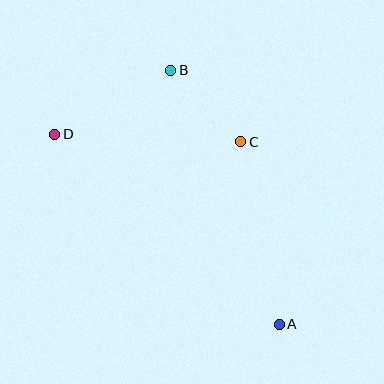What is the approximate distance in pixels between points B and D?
The distance between B and D is approximately 132 pixels.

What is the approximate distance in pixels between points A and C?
The distance between A and C is approximately 187 pixels.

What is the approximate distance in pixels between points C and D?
The distance between C and D is approximately 186 pixels.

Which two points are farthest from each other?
Points A and D are farthest from each other.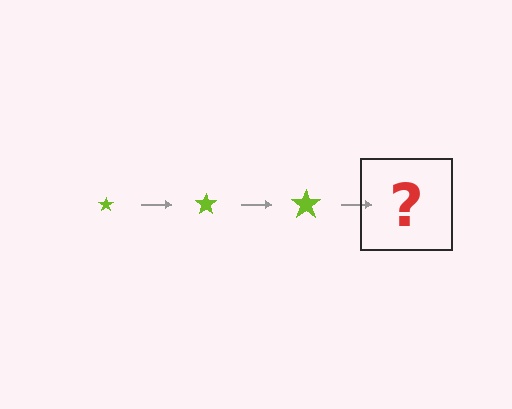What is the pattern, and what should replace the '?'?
The pattern is that the star gets progressively larger each step. The '?' should be a lime star, larger than the previous one.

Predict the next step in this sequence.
The next step is a lime star, larger than the previous one.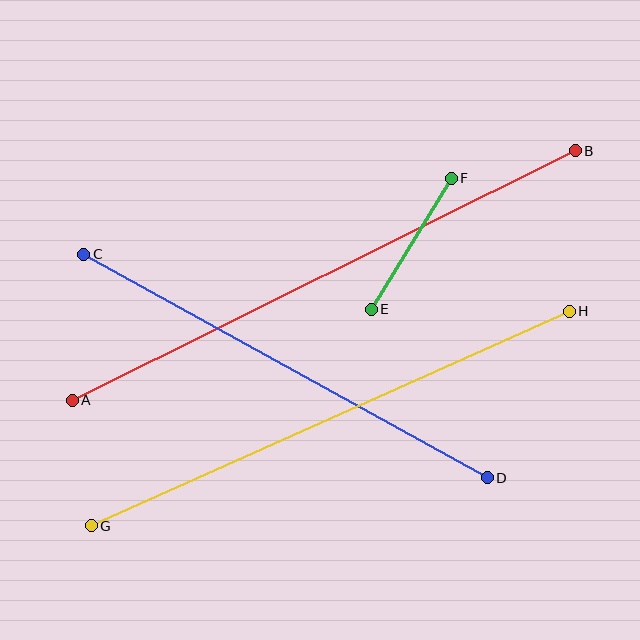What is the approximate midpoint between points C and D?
The midpoint is at approximately (286, 366) pixels.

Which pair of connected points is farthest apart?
Points A and B are farthest apart.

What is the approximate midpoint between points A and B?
The midpoint is at approximately (324, 276) pixels.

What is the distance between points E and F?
The distance is approximately 154 pixels.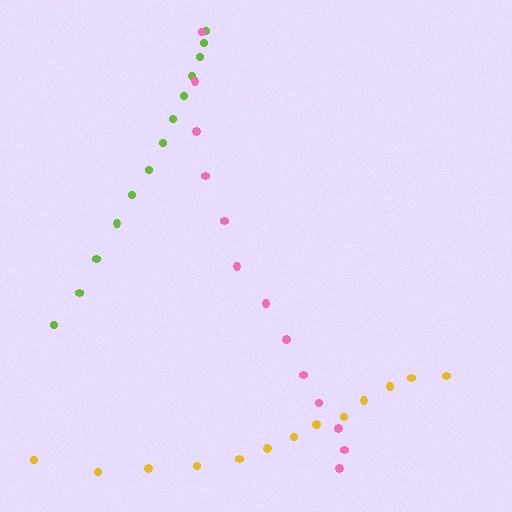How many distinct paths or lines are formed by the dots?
There are 3 distinct paths.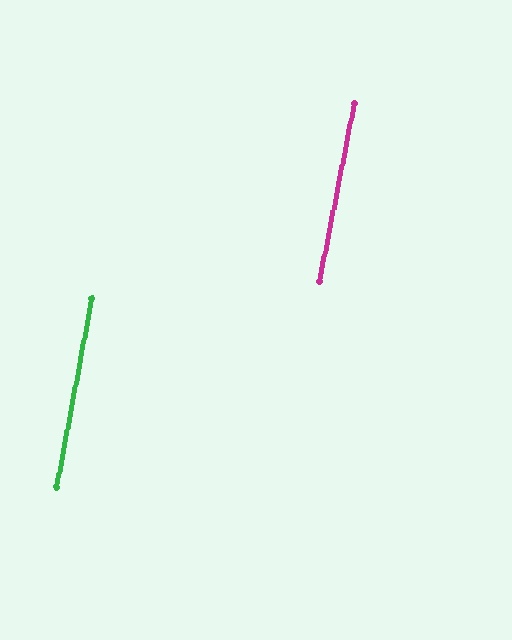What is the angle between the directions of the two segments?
Approximately 0 degrees.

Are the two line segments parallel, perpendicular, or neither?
Parallel — their directions differ by only 0.5°.